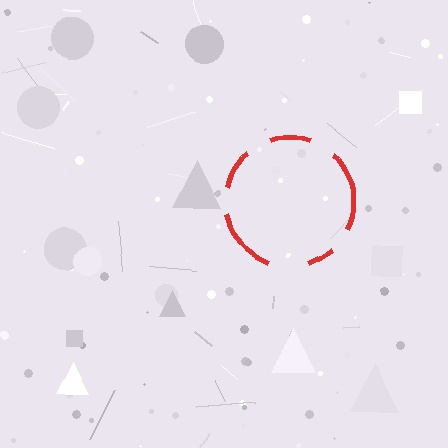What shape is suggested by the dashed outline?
The dashed outline suggests a circle.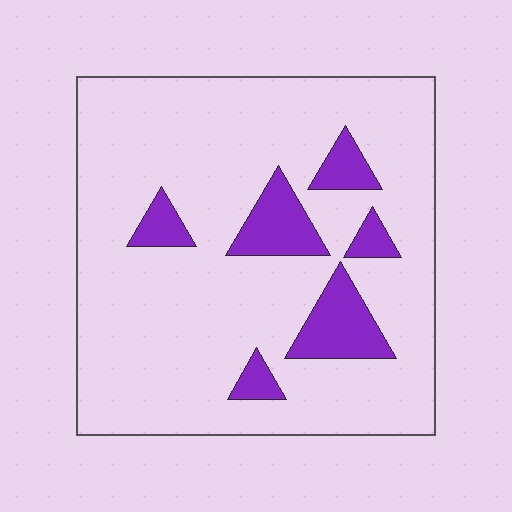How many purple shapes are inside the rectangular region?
6.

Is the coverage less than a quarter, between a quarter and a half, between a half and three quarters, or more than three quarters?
Less than a quarter.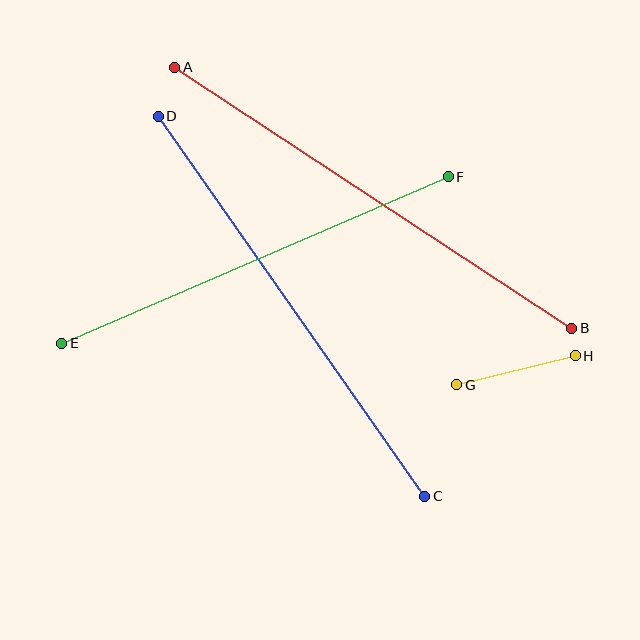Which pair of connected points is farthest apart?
Points A and B are farthest apart.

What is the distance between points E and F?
The distance is approximately 421 pixels.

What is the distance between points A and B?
The distance is approximately 475 pixels.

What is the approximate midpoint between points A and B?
The midpoint is at approximately (373, 198) pixels.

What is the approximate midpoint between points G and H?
The midpoint is at approximately (516, 370) pixels.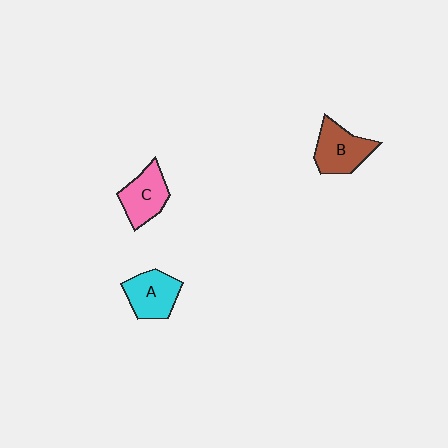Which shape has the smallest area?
Shape C (pink).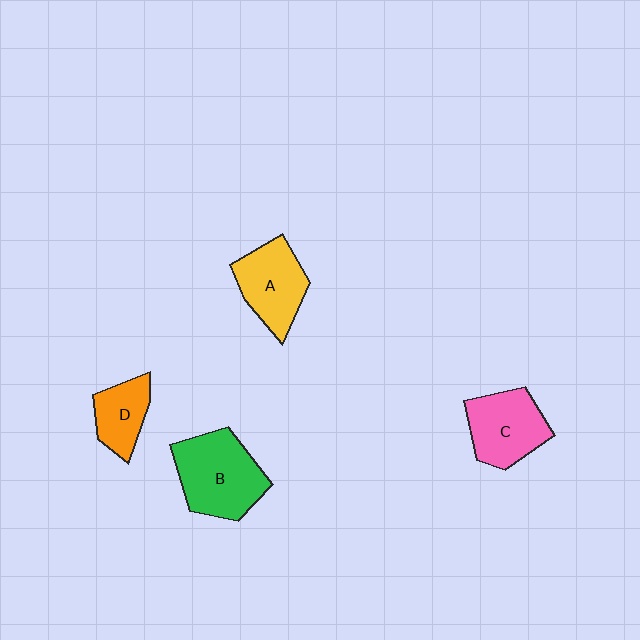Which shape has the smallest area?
Shape D (orange).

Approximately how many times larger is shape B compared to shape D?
Approximately 1.9 times.